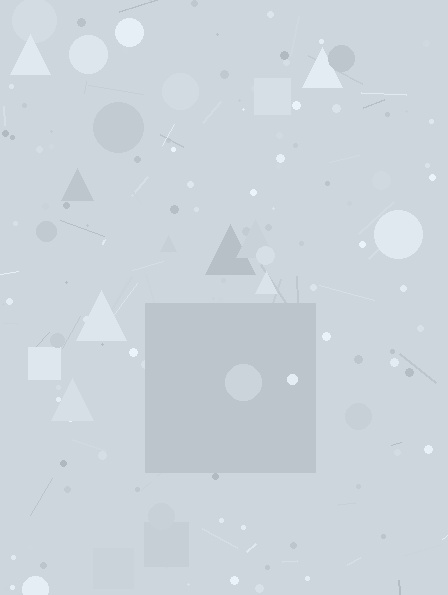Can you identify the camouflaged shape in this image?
The camouflaged shape is a square.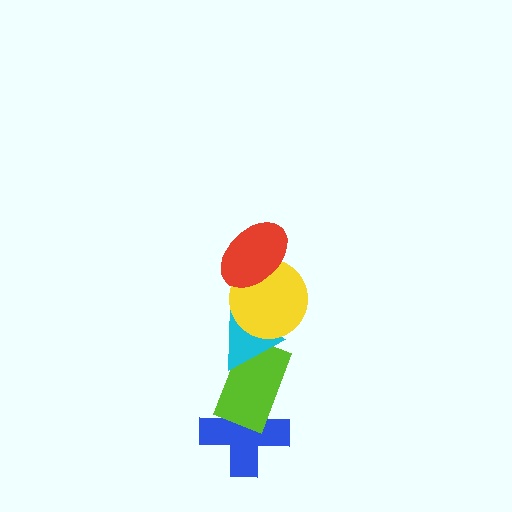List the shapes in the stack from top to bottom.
From top to bottom: the red ellipse, the yellow circle, the cyan triangle, the lime rectangle, the blue cross.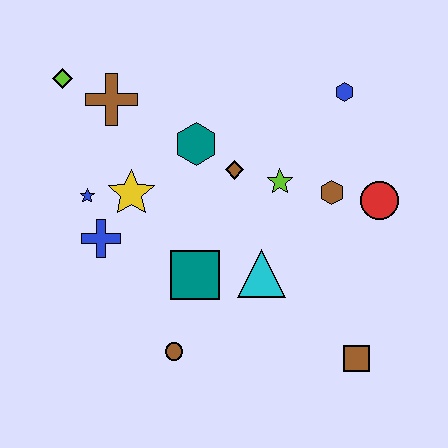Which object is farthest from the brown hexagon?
The lime diamond is farthest from the brown hexagon.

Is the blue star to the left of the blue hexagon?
Yes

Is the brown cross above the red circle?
Yes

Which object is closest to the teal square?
The cyan triangle is closest to the teal square.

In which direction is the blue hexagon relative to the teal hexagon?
The blue hexagon is to the right of the teal hexagon.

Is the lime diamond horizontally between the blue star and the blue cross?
No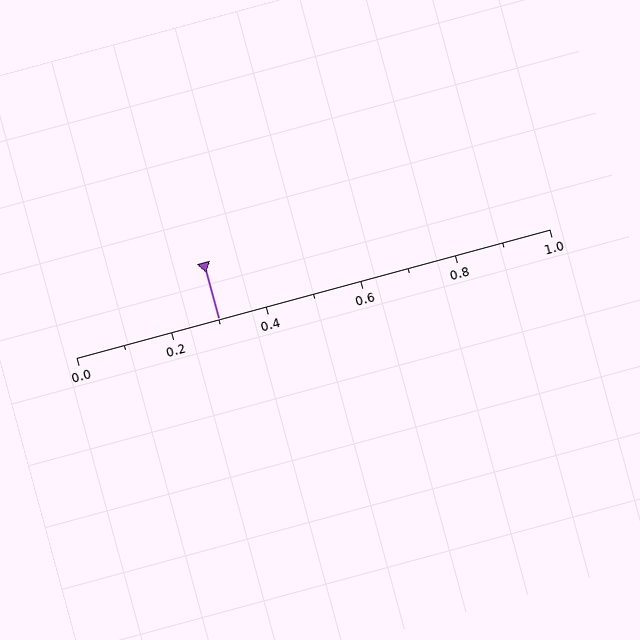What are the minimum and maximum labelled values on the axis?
The axis runs from 0.0 to 1.0.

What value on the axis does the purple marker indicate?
The marker indicates approximately 0.3.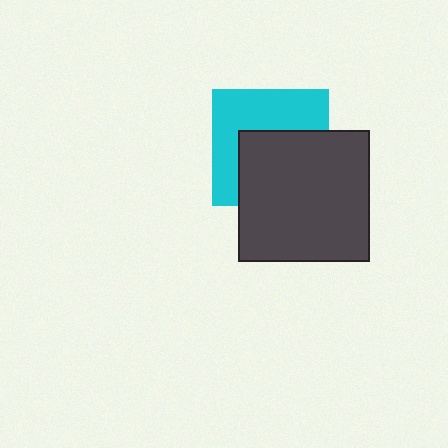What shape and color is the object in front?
The object in front is a dark gray square.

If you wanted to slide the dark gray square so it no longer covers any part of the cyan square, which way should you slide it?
Slide it toward the lower-right — that is the most direct way to separate the two shapes.